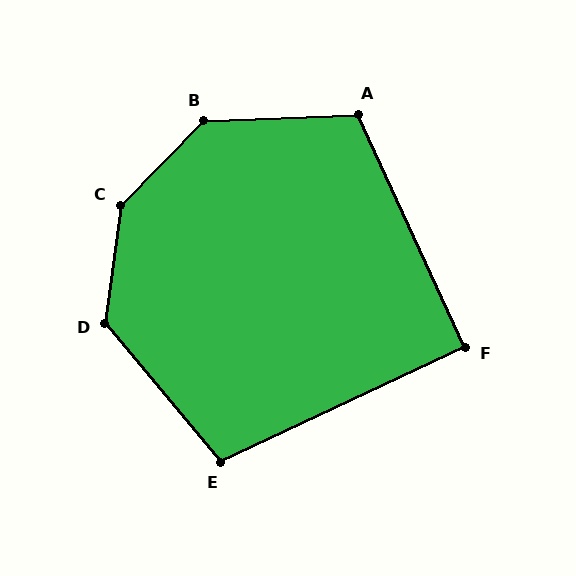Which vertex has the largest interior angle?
C, at approximately 143 degrees.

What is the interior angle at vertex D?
Approximately 132 degrees (obtuse).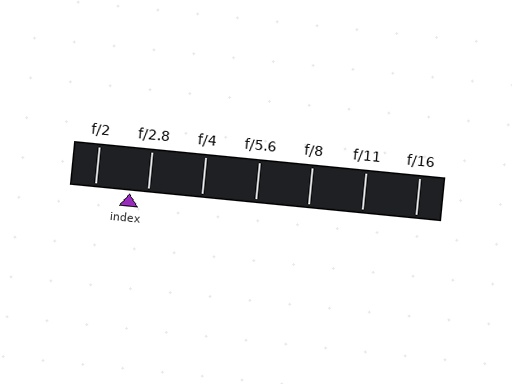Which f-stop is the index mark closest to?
The index mark is closest to f/2.8.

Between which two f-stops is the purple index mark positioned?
The index mark is between f/2 and f/2.8.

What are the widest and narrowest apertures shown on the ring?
The widest aperture shown is f/2 and the narrowest is f/16.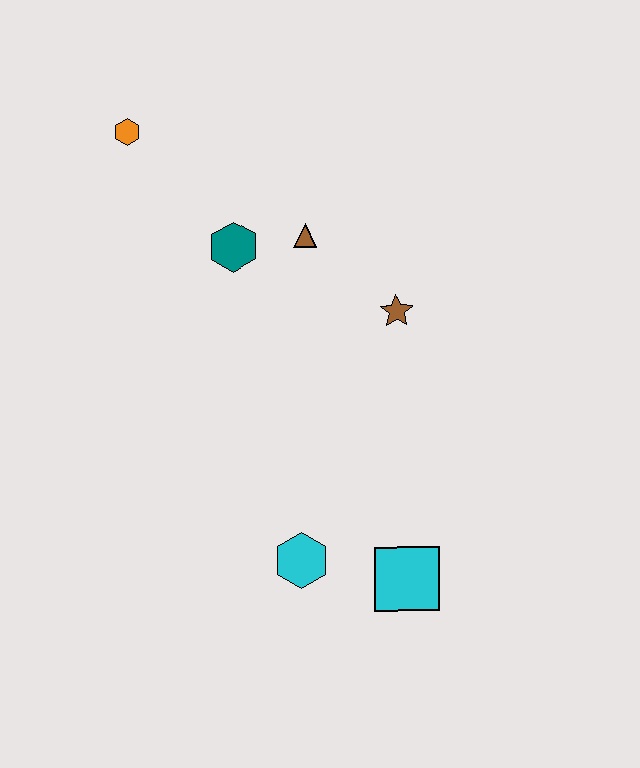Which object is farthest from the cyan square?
The orange hexagon is farthest from the cyan square.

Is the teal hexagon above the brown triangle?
No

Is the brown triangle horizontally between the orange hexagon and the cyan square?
Yes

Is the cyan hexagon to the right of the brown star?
No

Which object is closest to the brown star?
The brown triangle is closest to the brown star.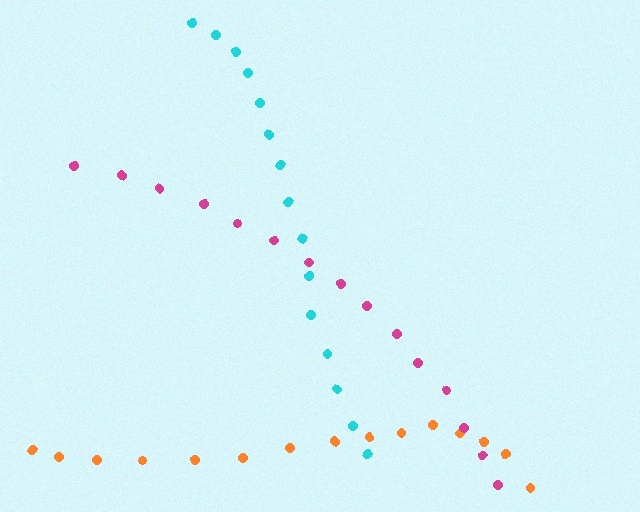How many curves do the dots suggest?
There are 3 distinct paths.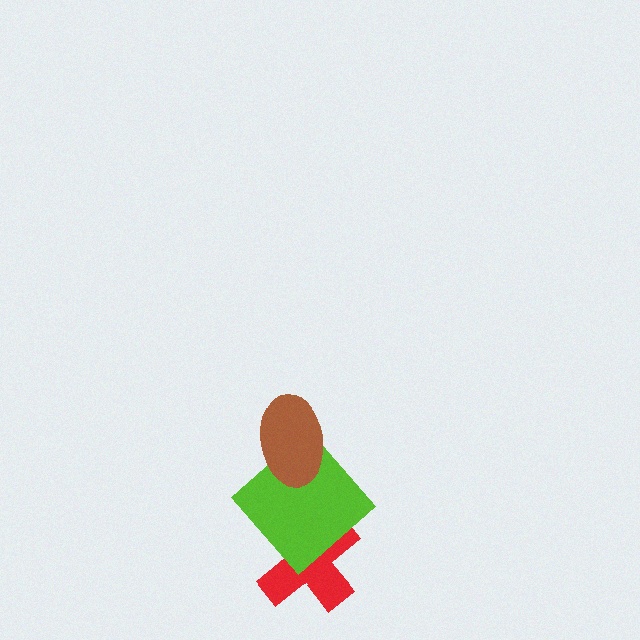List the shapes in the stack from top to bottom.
From top to bottom: the brown ellipse, the lime diamond, the red cross.